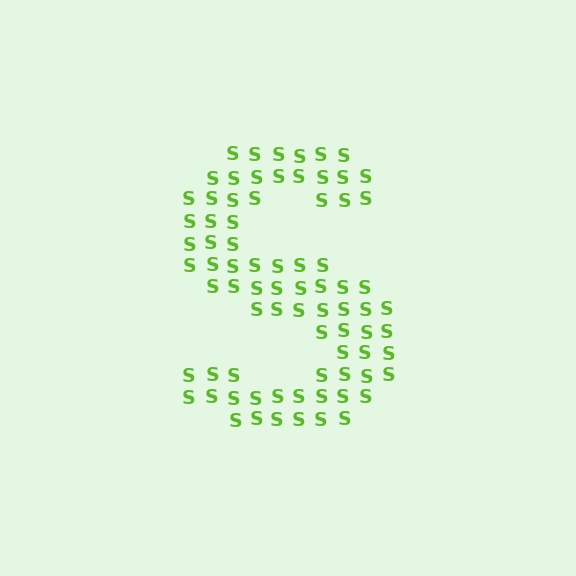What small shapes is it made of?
It is made of small letter S's.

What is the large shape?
The large shape is the letter S.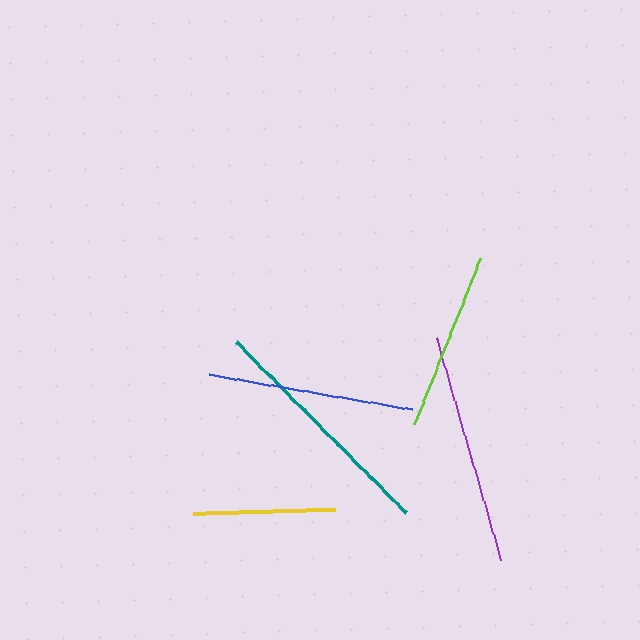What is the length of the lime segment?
The lime segment is approximately 178 pixels long.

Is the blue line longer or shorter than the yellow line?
The blue line is longer than the yellow line.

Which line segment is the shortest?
The yellow line is the shortest at approximately 143 pixels.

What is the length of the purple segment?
The purple segment is approximately 231 pixels long.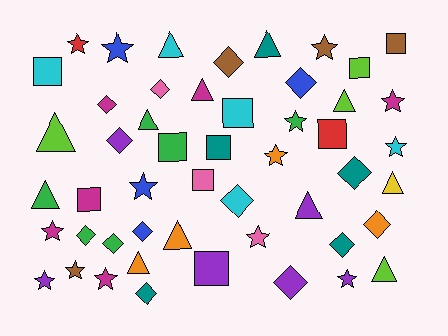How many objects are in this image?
There are 50 objects.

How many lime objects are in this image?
There are 4 lime objects.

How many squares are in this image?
There are 10 squares.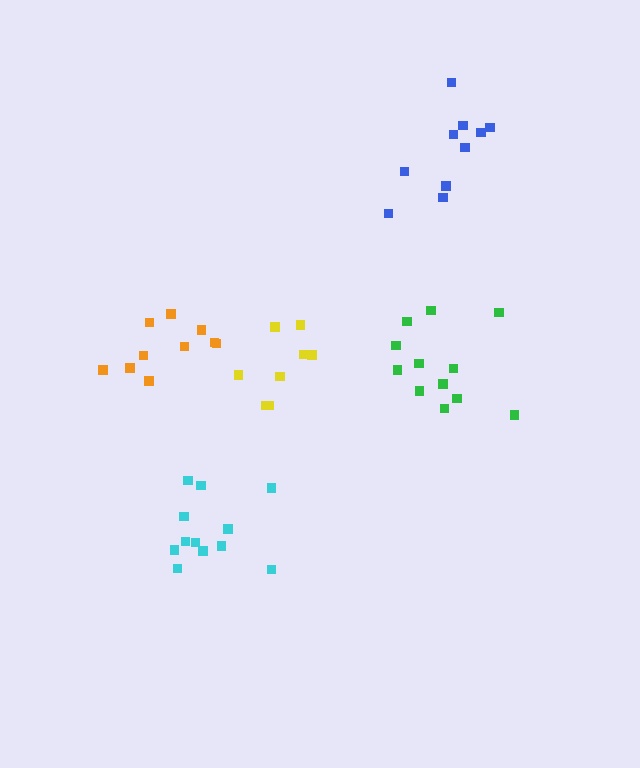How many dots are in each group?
Group 1: 12 dots, Group 2: 12 dots, Group 3: 8 dots, Group 4: 10 dots, Group 5: 10 dots (52 total).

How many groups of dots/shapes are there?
There are 5 groups.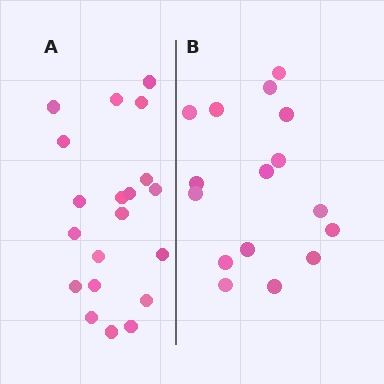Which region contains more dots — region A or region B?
Region A (the left region) has more dots.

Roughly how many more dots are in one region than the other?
Region A has about 4 more dots than region B.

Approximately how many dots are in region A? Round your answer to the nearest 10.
About 20 dots.